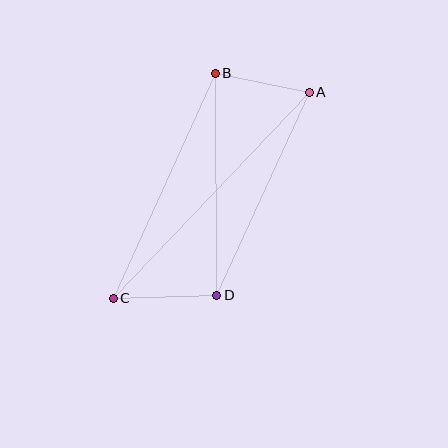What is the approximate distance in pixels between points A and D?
The distance between A and D is approximately 223 pixels.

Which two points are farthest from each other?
Points A and C are farthest from each other.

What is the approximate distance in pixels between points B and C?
The distance between B and C is approximately 247 pixels.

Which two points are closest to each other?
Points A and B are closest to each other.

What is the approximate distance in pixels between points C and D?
The distance between C and D is approximately 104 pixels.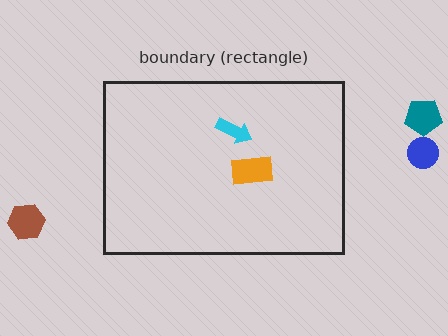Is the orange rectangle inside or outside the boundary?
Inside.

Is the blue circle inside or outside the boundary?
Outside.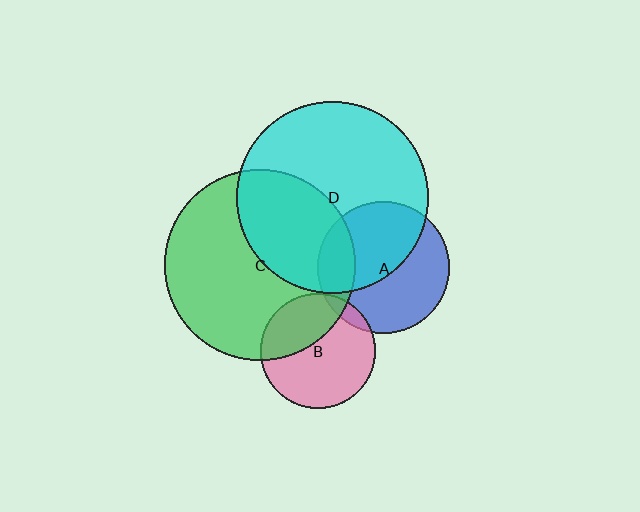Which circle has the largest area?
Circle D (cyan).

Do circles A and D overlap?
Yes.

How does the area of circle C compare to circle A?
Approximately 2.1 times.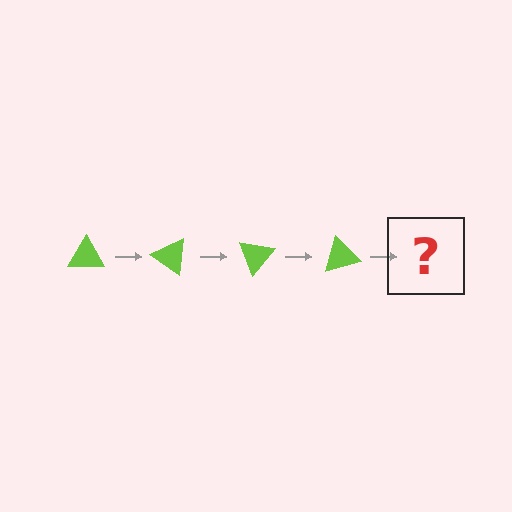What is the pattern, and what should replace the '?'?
The pattern is that the triangle rotates 35 degrees each step. The '?' should be a lime triangle rotated 140 degrees.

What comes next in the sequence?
The next element should be a lime triangle rotated 140 degrees.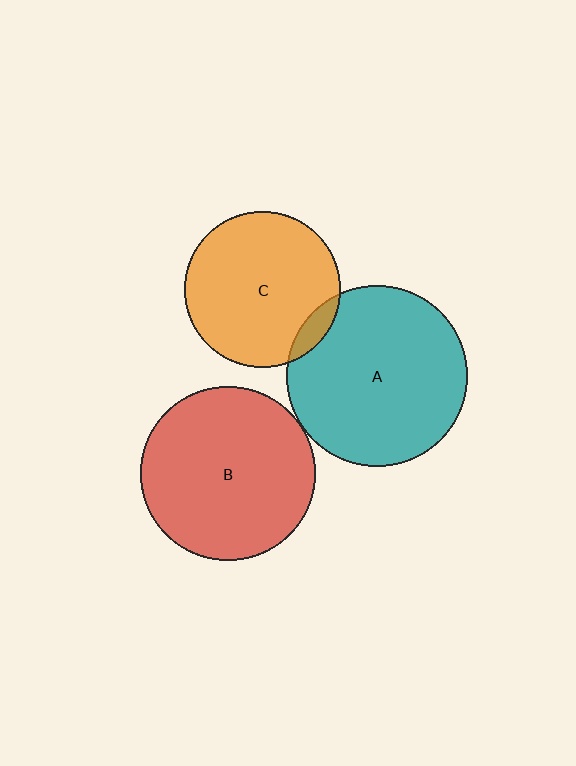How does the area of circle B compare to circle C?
Approximately 1.2 times.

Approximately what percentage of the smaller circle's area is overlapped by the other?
Approximately 10%.